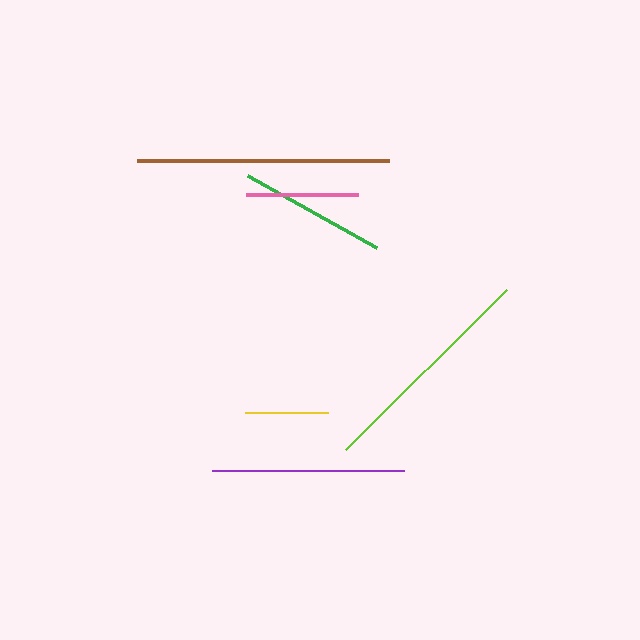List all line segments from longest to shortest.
From longest to shortest: brown, lime, purple, green, pink, yellow.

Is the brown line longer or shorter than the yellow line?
The brown line is longer than the yellow line.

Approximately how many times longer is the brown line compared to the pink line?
The brown line is approximately 2.2 times the length of the pink line.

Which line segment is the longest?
The brown line is the longest at approximately 252 pixels.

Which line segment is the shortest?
The yellow line is the shortest at approximately 83 pixels.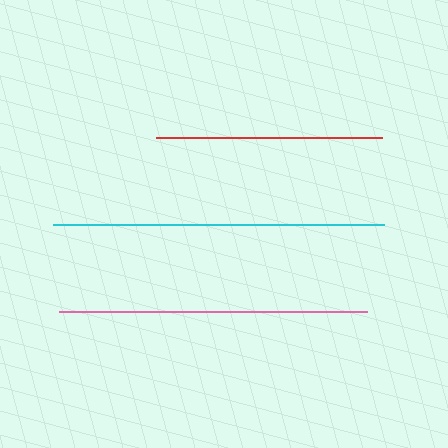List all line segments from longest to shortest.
From longest to shortest: cyan, pink, red.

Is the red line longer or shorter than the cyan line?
The cyan line is longer than the red line.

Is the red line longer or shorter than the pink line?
The pink line is longer than the red line.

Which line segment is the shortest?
The red line is the shortest at approximately 226 pixels.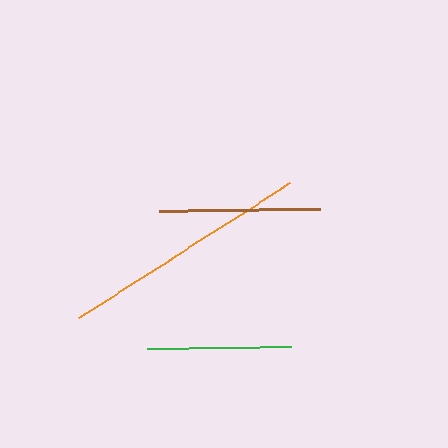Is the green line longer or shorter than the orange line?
The orange line is longer than the green line.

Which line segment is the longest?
The orange line is the longest at approximately 251 pixels.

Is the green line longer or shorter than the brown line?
The brown line is longer than the green line.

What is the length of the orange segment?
The orange segment is approximately 251 pixels long.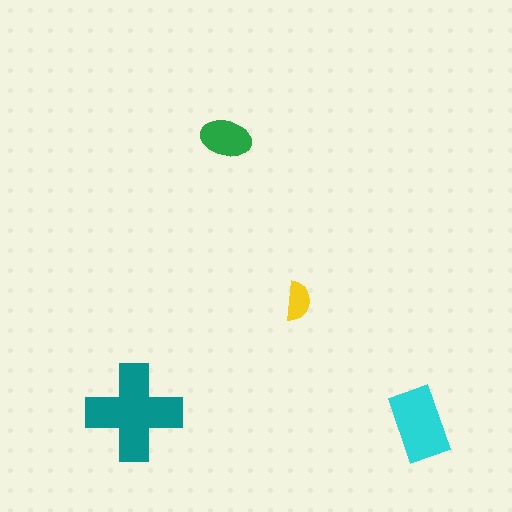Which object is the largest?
The teal cross.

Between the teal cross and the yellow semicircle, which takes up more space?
The teal cross.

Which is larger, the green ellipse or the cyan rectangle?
The cyan rectangle.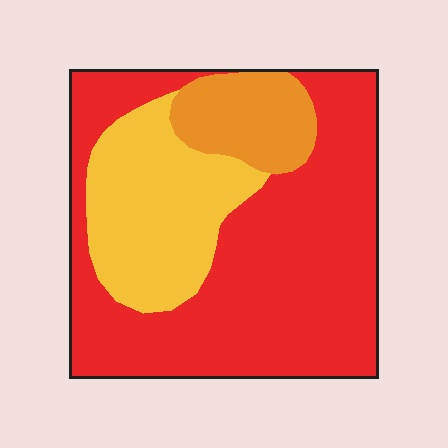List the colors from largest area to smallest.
From largest to smallest: red, yellow, orange.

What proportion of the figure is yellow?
Yellow takes up about one quarter (1/4) of the figure.